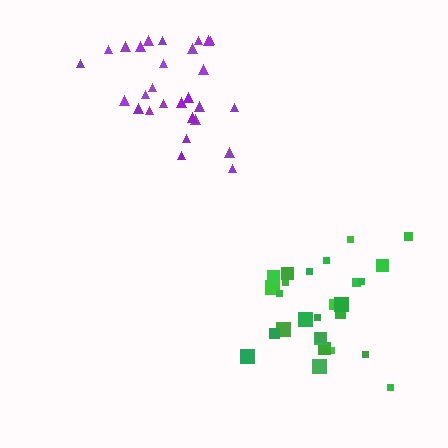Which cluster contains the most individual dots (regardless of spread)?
Purple (28).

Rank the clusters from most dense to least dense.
green, purple.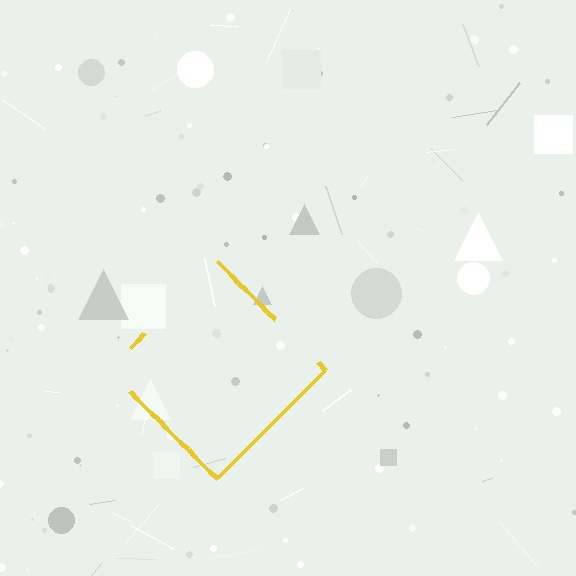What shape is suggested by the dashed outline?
The dashed outline suggests a diamond.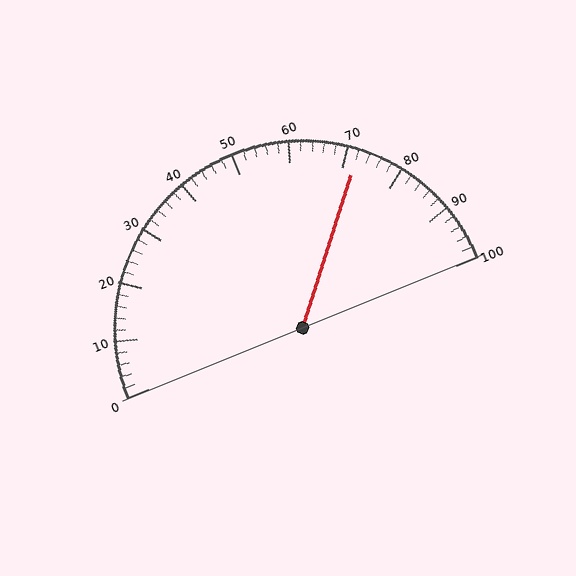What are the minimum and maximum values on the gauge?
The gauge ranges from 0 to 100.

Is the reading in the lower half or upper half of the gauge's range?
The reading is in the upper half of the range (0 to 100).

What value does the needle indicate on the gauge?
The needle indicates approximately 72.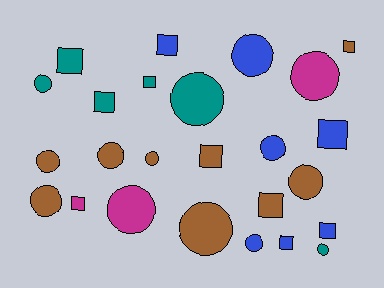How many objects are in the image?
There are 25 objects.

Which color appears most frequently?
Brown, with 9 objects.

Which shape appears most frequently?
Circle, with 14 objects.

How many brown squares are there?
There are 3 brown squares.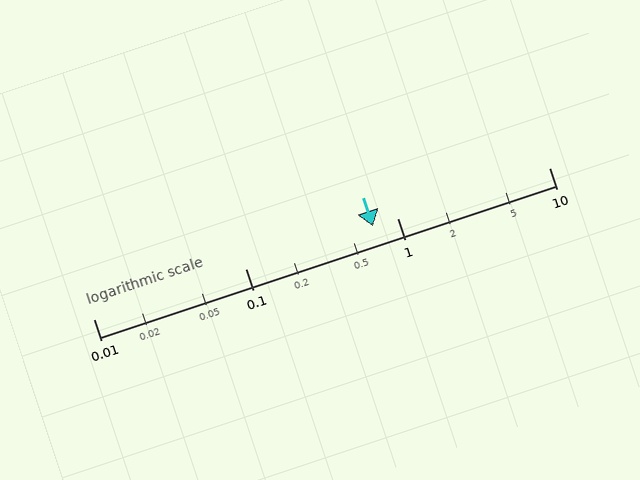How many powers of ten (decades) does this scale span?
The scale spans 3 decades, from 0.01 to 10.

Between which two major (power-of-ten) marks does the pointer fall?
The pointer is between 0.1 and 1.